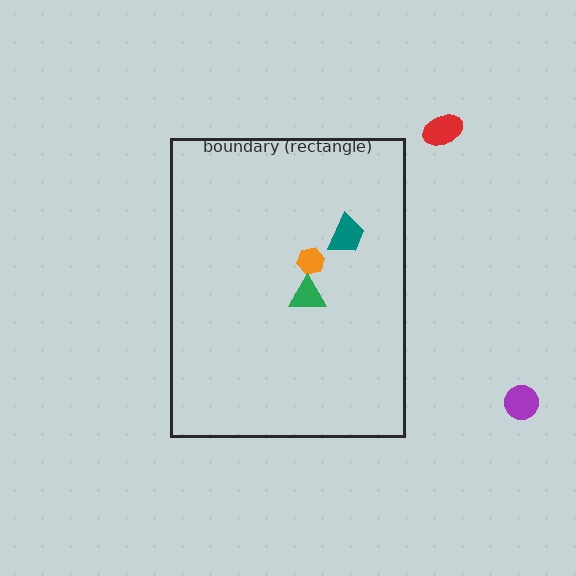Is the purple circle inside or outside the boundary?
Outside.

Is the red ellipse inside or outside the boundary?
Outside.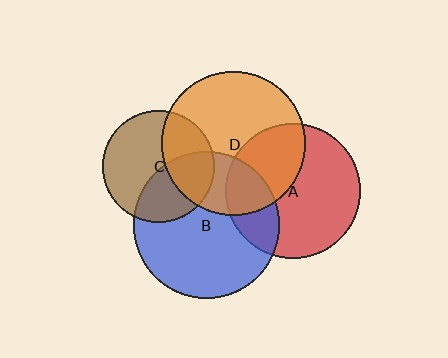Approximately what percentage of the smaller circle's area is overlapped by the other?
Approximately 40%.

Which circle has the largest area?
Circle B (blue).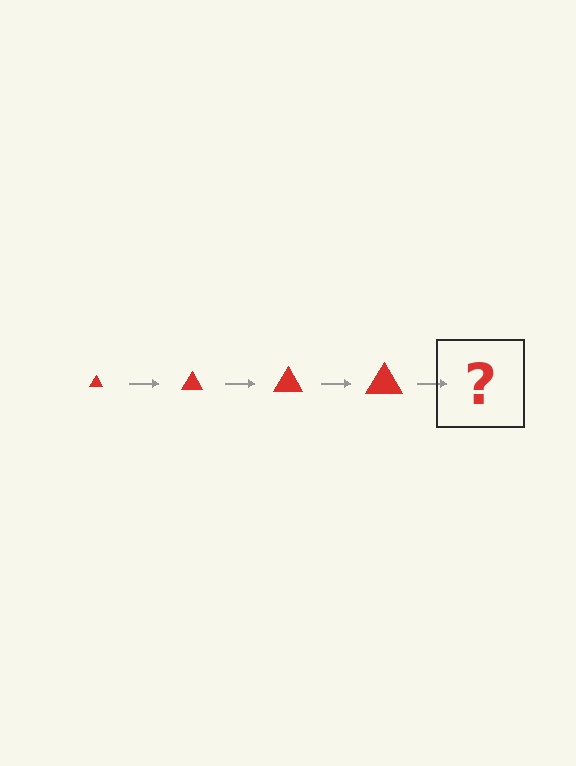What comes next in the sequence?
The next element should be a red triangle, larger than the previous one.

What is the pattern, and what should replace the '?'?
The pattern is that the triangle gets progressively larger each step. The '?' should be a red triangle, larger than the previous one.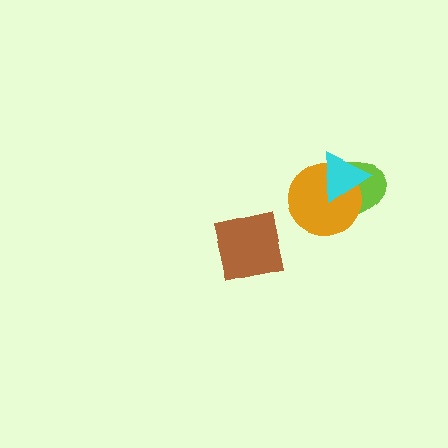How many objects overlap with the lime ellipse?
2 objects overlap with the lime ellipse.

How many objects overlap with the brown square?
0 objects overlap with the brown square.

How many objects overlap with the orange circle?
2 objects overlap with the orange circle.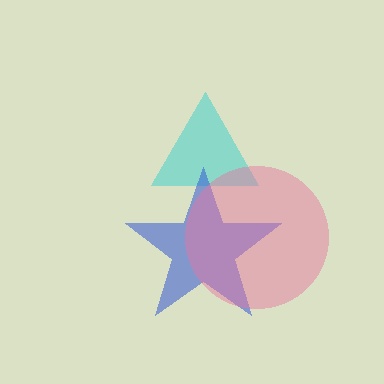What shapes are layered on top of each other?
The layered shapes are: a cyan triangle, a blue star, a pink circle.